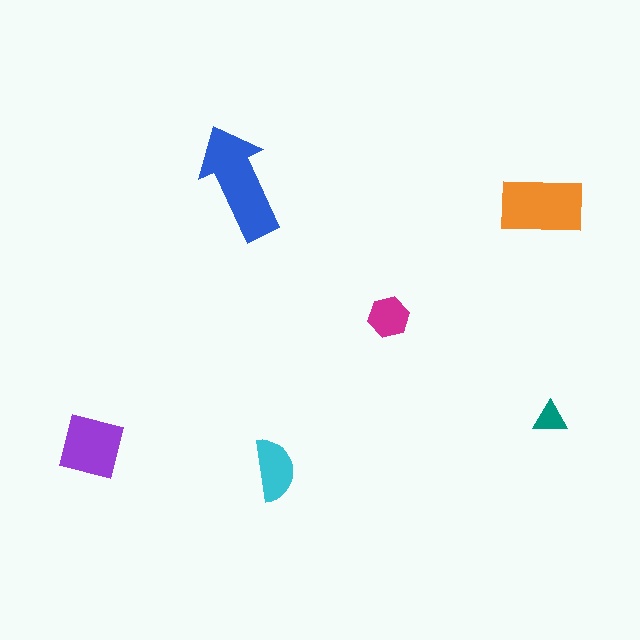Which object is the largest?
The blue arrow.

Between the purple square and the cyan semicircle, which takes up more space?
The purple square.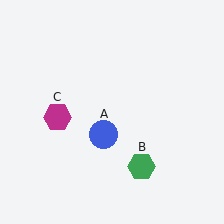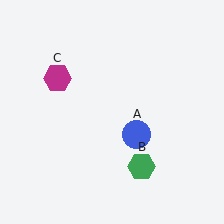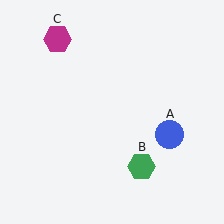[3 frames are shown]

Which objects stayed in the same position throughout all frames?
Green hexagon (object B) remained stationary.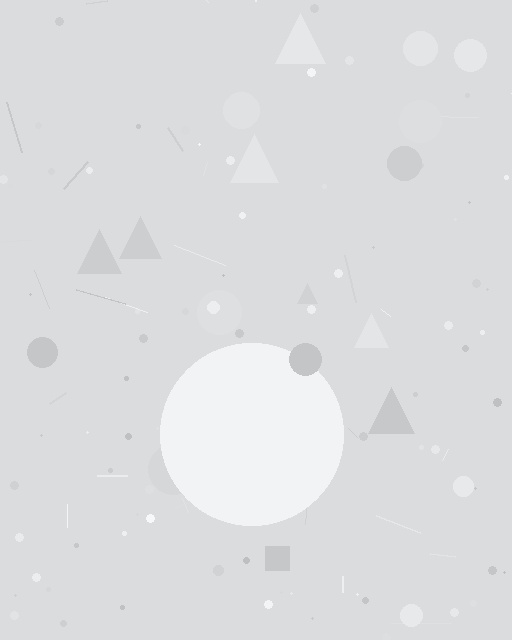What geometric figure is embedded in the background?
A circle is embedded in the background.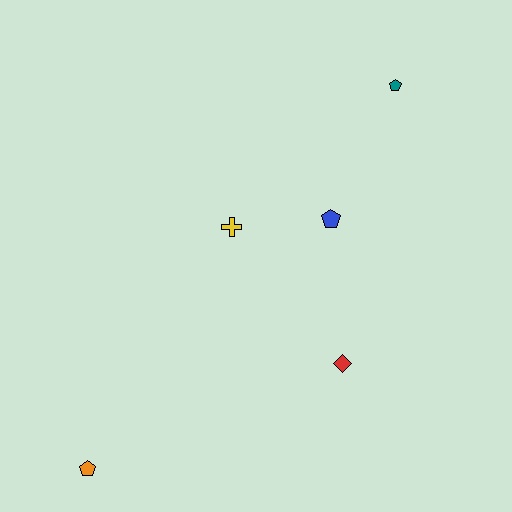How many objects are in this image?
There are 5 objects.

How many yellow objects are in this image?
There is 1 yellow object.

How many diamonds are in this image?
There is 1 diamond.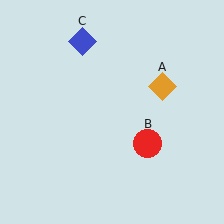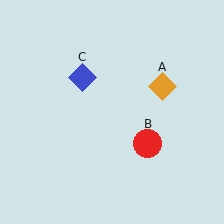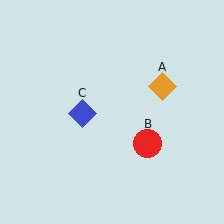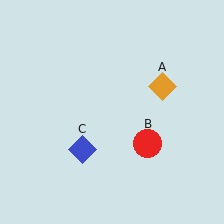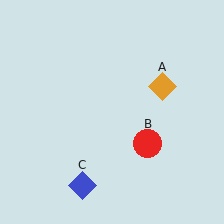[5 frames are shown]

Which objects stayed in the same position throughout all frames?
Orange diamond (object A) and red circle (object B) remained stationary.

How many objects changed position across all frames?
1 object changed position: blue diamond (object C).